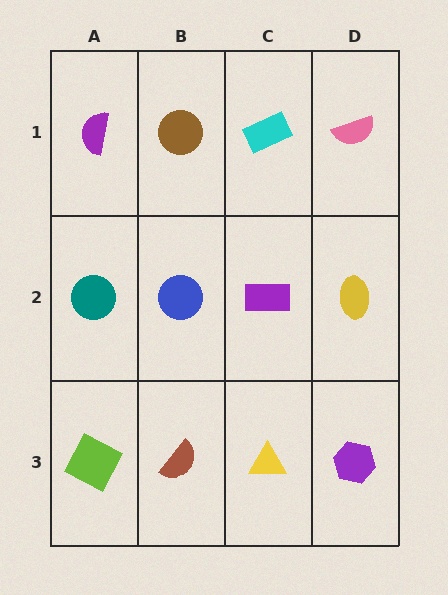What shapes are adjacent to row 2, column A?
A purple semicircle (row 1, column A), a lime square (row 3, column A), a blue circle (row 2, column B).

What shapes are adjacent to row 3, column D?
A yellow ellipse (row 2, column D), a yellow triangle (row 3, column C).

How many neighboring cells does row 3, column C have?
3.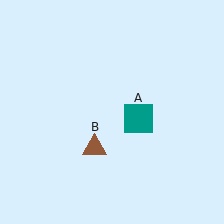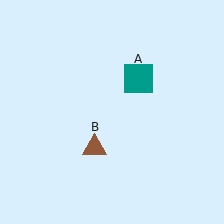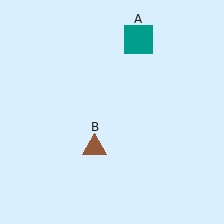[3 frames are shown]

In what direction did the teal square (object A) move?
The teal square (object A) moved up.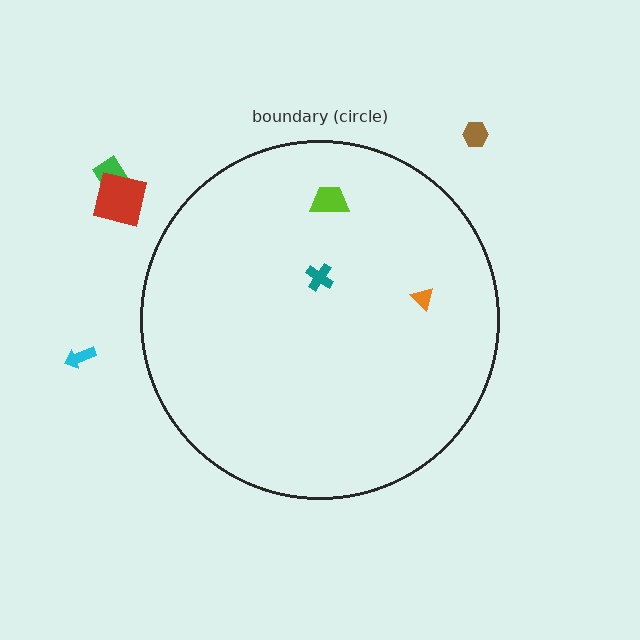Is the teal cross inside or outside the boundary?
Inside.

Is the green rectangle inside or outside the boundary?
Outside.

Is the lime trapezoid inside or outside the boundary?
Inside.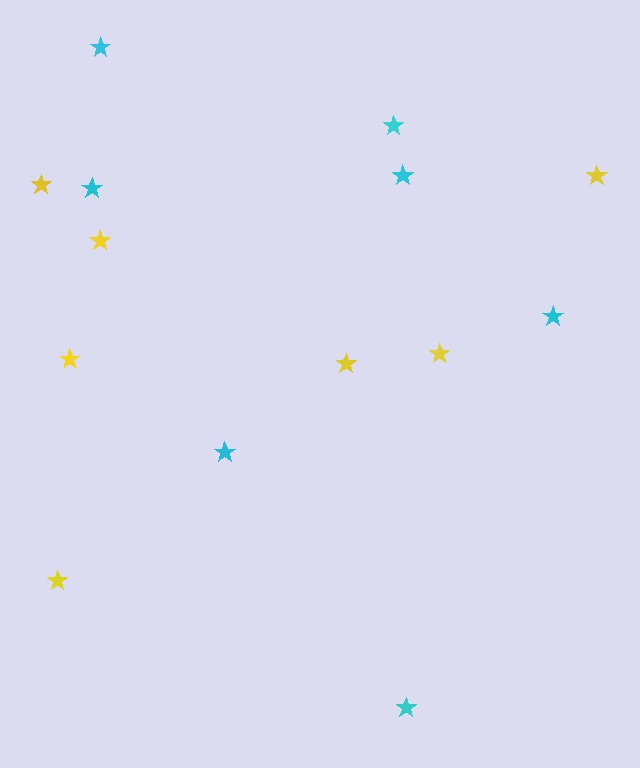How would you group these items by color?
There are 2 groups: one group of cyan stars (7) and one group of yellow stars (7).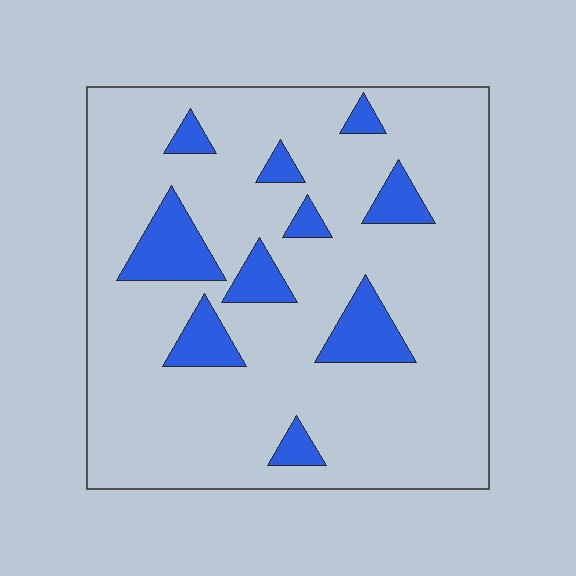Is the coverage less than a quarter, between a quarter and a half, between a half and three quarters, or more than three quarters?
Less than a quarter.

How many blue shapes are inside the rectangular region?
10.